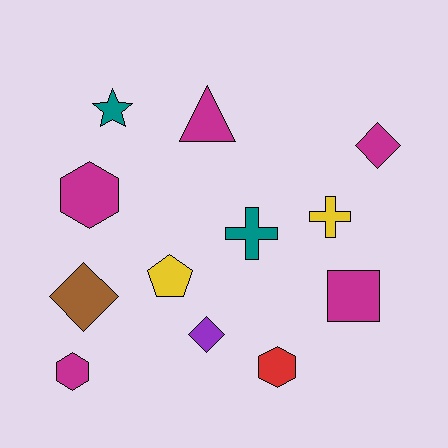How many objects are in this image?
There are 12 objects.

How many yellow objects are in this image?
There are 2 yellow objects.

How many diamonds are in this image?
There are 3 diamonds.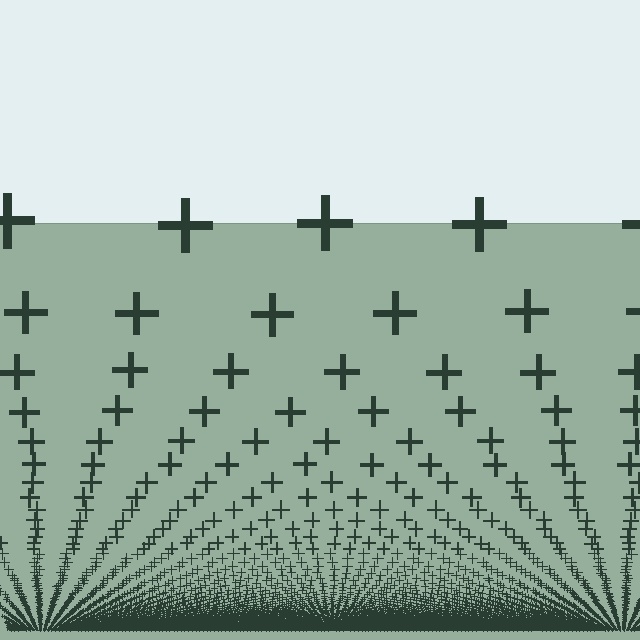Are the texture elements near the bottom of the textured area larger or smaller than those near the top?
Smaller. The gradient is inverted — elements near the bottom are smaller and denser.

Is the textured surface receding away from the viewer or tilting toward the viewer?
The surface appears to tilt toward the viewer. Texture elements get larger and sparser toward the top.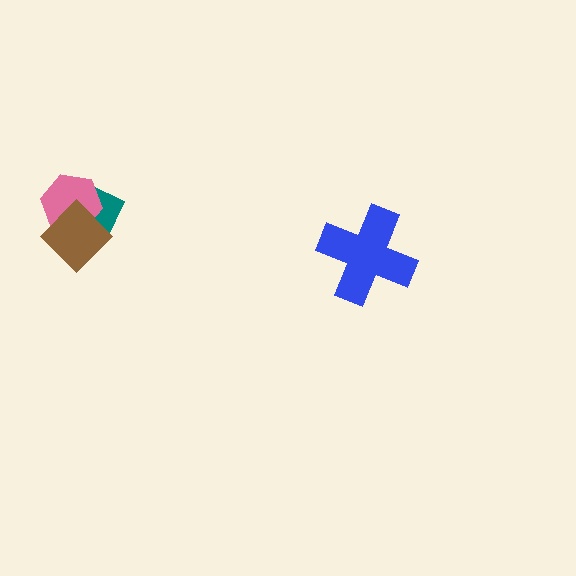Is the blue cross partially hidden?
No, no other shape covers it.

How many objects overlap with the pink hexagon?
2 objects overlap with the pink hexagon.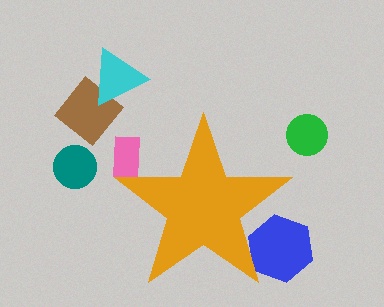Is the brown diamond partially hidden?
No, the brown diamond is fully visible.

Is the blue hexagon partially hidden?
Yes, the blue hexagon is partially hidden behind the orange star.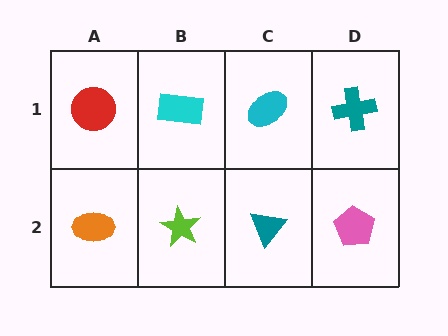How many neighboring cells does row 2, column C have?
3.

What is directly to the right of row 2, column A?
A lime star.